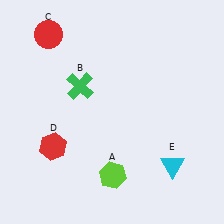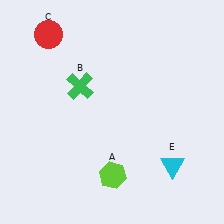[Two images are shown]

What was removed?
The red hexagon (D) was removed in Image 2.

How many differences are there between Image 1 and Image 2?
There is 1 difference between the two images.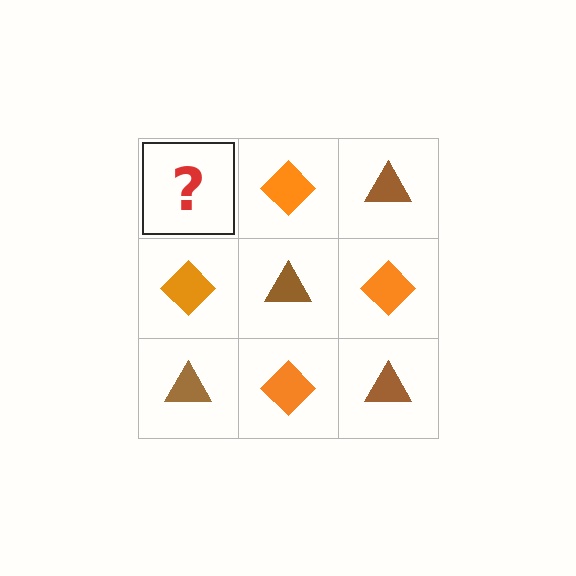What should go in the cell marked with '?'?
The missing cell should contain a brown triangle.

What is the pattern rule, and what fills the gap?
The rule is that it alternates brown triangle and orange diamond in a checkerboard pattern. The gap should be filled with a brown triangle.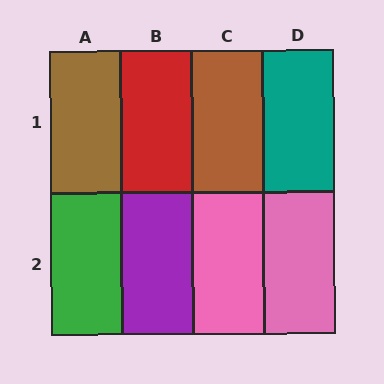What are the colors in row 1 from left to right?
Brown, red, brown, teal.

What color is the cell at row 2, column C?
Pink.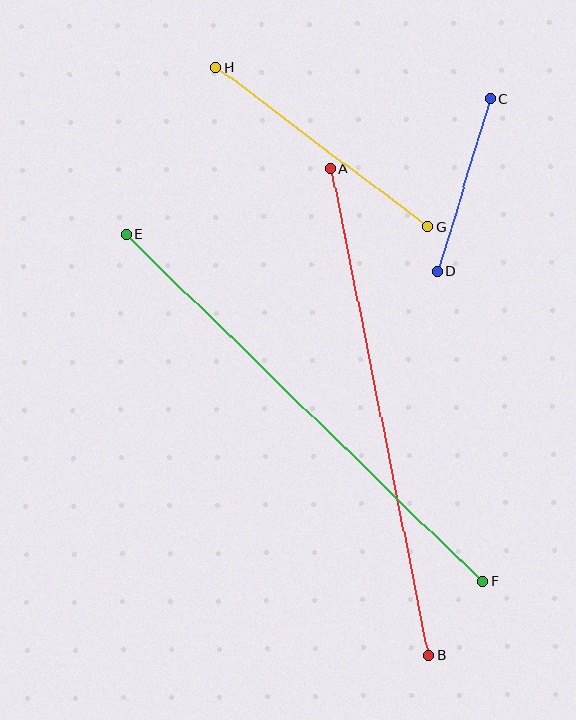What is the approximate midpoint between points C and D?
The midpoint is at approximately (464, 185) pixels.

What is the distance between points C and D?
The distance is approximately 180 pixels.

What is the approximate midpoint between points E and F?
The midpoint is at approximately (305, 408) pixels.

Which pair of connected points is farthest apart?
Points E and F are farthest apart.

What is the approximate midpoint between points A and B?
The midpoint is at approximately (380, 412) pixels.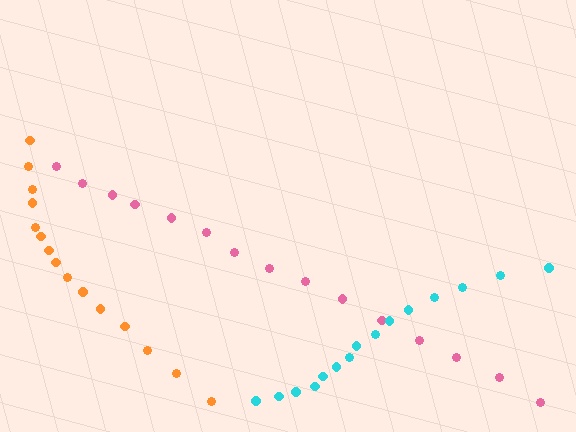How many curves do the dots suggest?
There are 3 distinct paths.